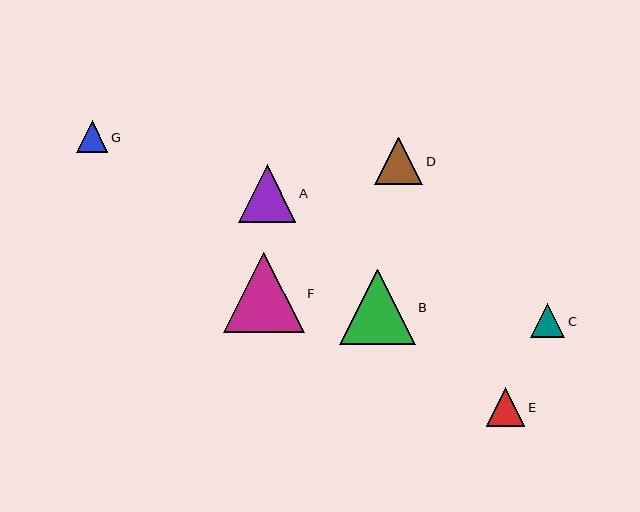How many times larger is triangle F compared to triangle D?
Triangle F is approximately 1.7 times the size of triangle D.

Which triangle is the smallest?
Triangle G is the smallest with a size of approximately 31 pixels.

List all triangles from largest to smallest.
From largest to smallest: F, B, A, D, E, C, G.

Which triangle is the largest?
Triangle F is the largest with a size of approximately 81 pixels.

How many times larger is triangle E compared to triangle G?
Triangle E is approximately 1.2 times the size of triangle G.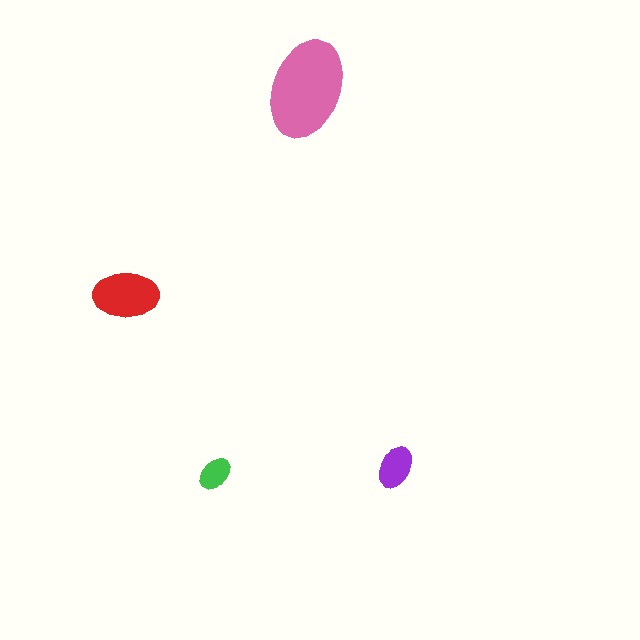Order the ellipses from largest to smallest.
the pink one, the red one, the purple one, the green one.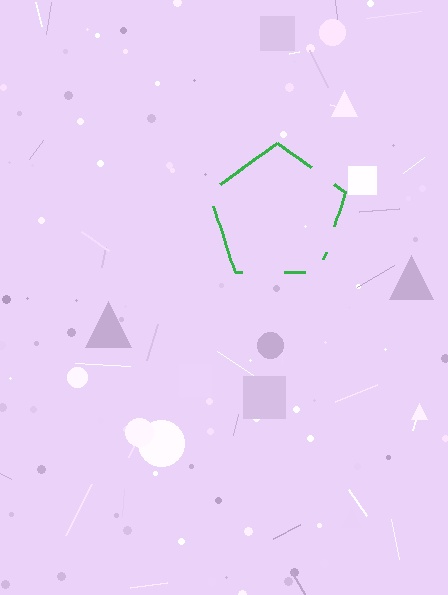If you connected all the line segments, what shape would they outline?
They would outline a pentagon.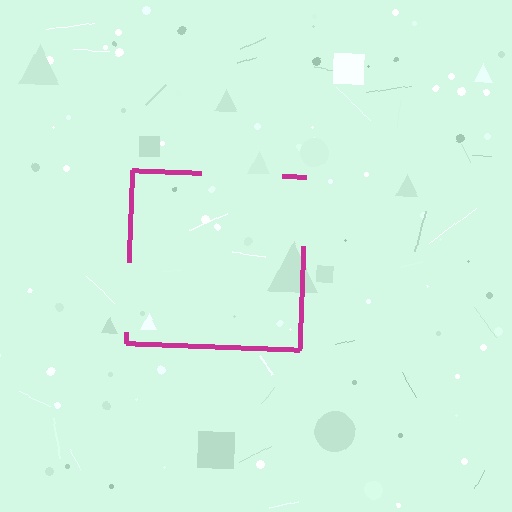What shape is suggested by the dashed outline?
The dashed outline suggests a square.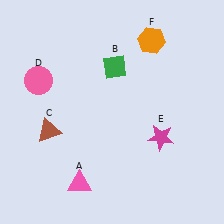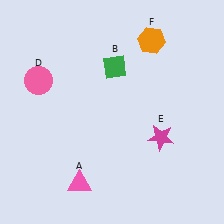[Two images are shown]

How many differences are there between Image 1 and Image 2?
There is 1 difference between the two images.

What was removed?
The brown triangle (C) was removed in Image 2.